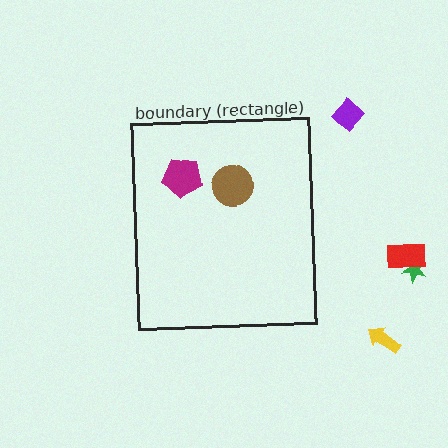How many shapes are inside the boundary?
2 inside, 4 outside.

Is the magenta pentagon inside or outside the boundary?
Inside.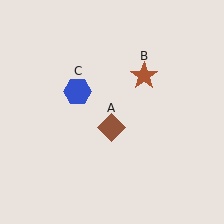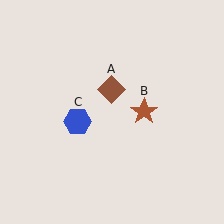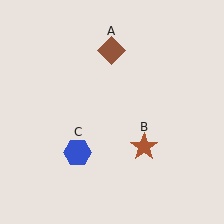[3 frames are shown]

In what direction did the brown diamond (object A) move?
The brown diamond (object A) moved up.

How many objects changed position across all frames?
3 objects changed position: brown diamond (object A), brown star (object B), blue hexagon (object C).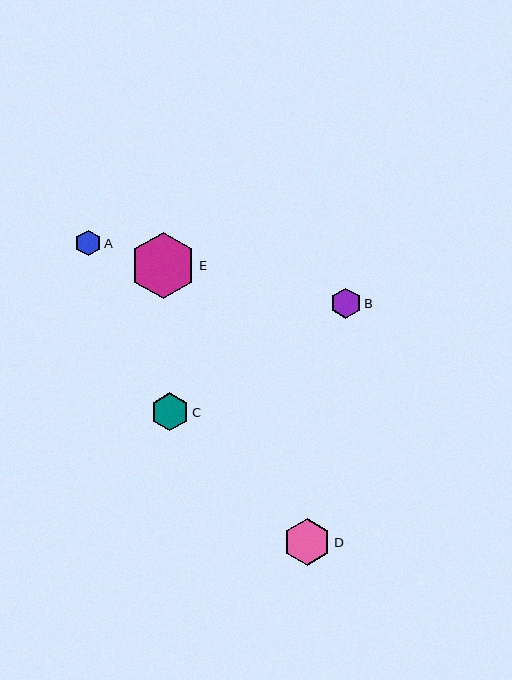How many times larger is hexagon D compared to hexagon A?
Hexagon D is approximately 1.8 times the size of hexagon A.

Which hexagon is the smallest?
Hexagon A is the smallest with a size of approximately 26 pixels.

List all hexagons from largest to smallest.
From largest to smallest: E, D, C, B, A.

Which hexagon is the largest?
Hexagon E is the largest with a size of approximately 66 pixels.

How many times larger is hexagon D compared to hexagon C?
Hexagon D is approximately 1.2 times the size of hexagon C.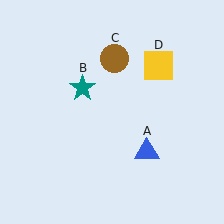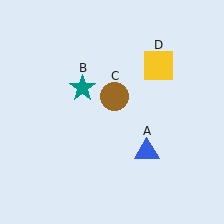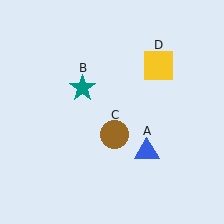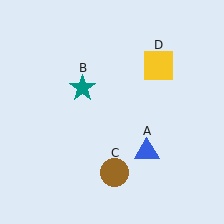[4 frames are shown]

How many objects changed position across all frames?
1 object changed position: brown circle (object C).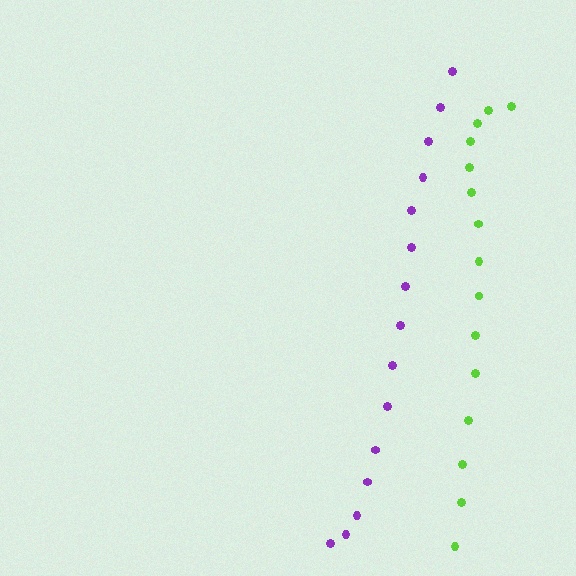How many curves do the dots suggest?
There are 2 distinct paths.